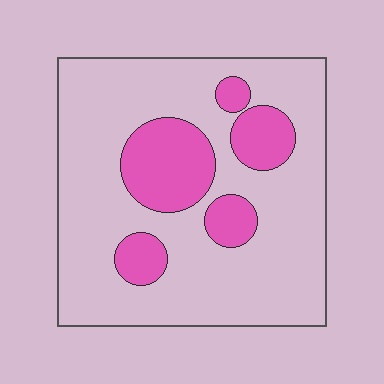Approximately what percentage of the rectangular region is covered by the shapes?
Approximately 20%.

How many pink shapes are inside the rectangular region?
5.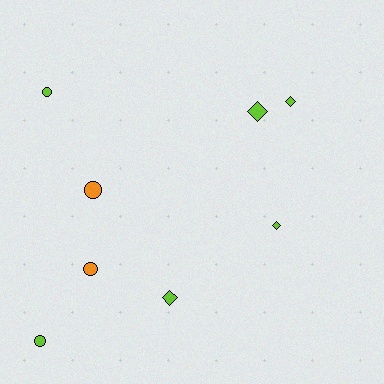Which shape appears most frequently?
Diamond, with 4 objects.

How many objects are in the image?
There are 8 objects.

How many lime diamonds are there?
There are 4 lime diamonds.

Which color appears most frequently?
Lime, with 6 objects.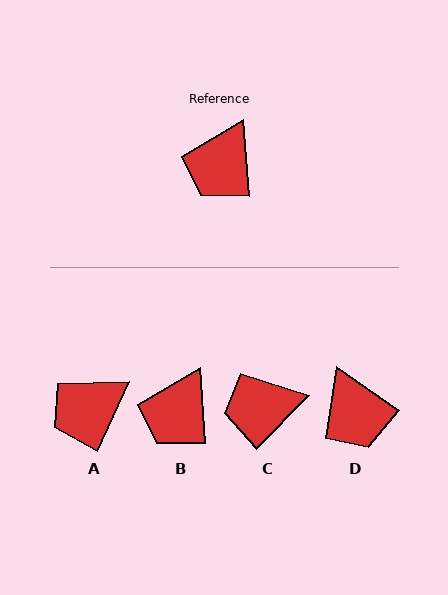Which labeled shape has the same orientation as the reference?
B.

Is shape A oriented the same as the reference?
No, it is off by about 29 degrees.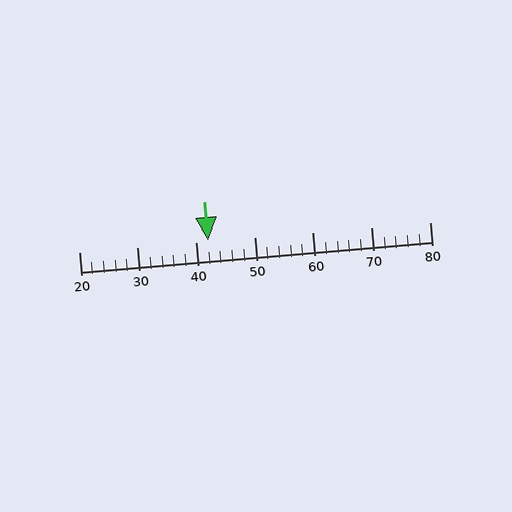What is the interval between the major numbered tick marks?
The major tick marks are spaced 10 units apart.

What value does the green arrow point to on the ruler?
The green arrow points to approximately 42.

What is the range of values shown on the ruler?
The ruler shows values from 20 to 80.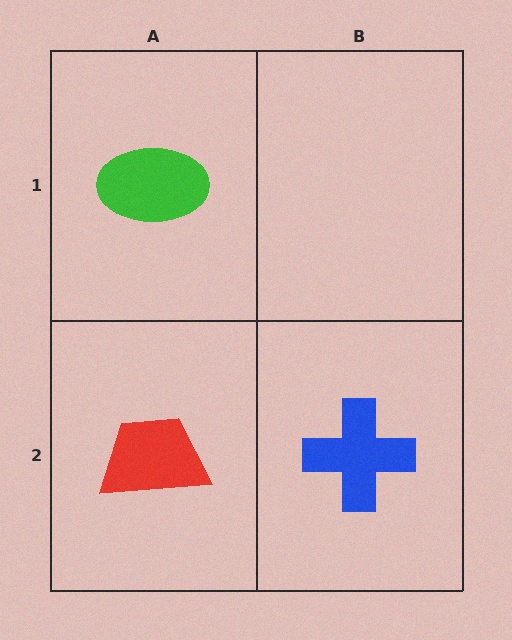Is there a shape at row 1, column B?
No, that cell is empty.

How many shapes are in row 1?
1 shape.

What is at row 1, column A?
A green ellipse.